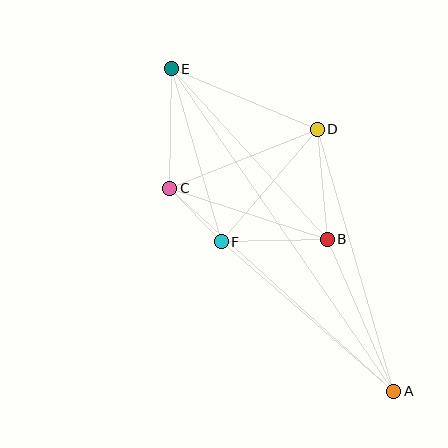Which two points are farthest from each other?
Points A and E are farthest from each other.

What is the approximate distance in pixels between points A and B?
The distance between A and B is approximately 166 pixels.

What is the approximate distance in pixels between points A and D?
The distance between A and D is approximately 273 pixels.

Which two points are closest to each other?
Points C and F are closest to each other.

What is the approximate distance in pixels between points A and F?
The distance between A and F is approximately 228 pixels.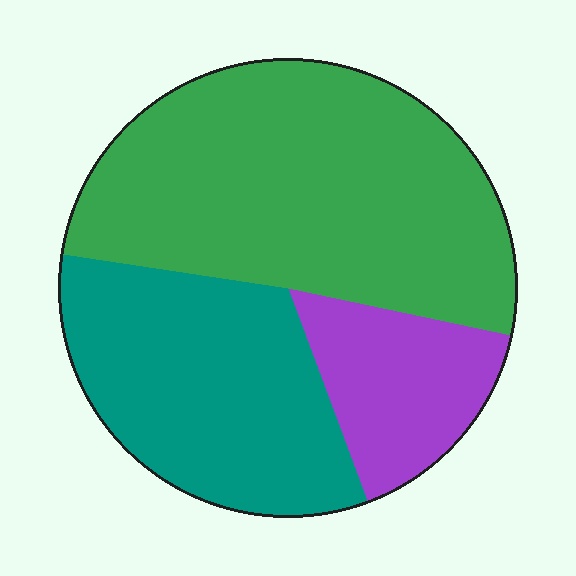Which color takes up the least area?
Purple, at roughly 15%.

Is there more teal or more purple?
Teal.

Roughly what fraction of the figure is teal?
Teal covers roughly 35% of the figure.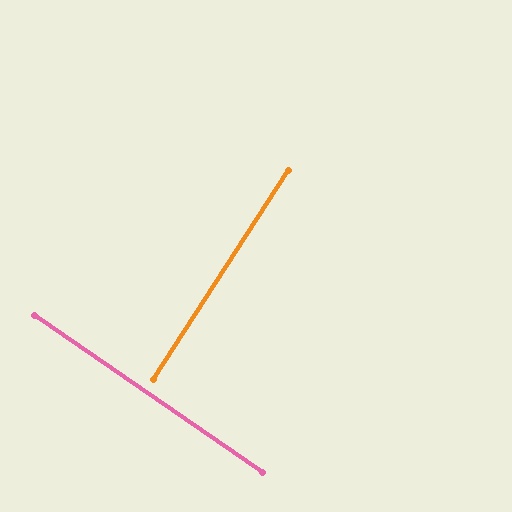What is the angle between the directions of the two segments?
Approximately 88 degrees.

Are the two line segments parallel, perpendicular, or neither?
Perpendicular — they meet at approximately 88°.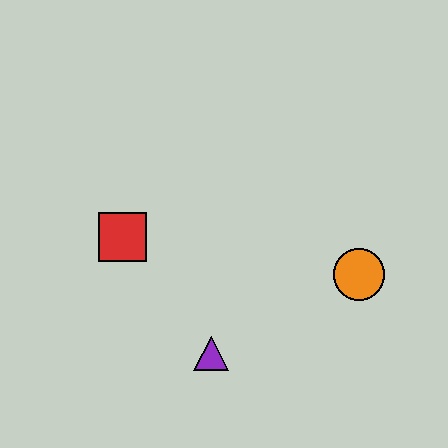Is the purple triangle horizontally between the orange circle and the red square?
Yes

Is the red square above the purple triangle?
Yes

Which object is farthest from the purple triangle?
The orange circle is farthest from the purple triangle.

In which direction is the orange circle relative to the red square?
The orange circle is to the right of the red square.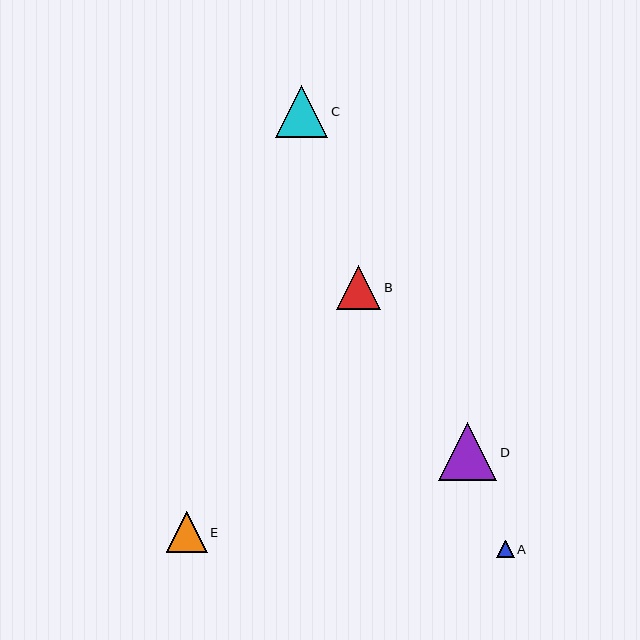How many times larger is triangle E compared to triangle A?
Triangle E is approximately 2.3 times the size of triangle A.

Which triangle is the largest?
Triangle D is the largest with a size of approximately 58 pixels.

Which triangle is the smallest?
Triangle A is the smallest with a size of approximately 18 pixels.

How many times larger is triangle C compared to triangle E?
Triangle C is approximately 1.3 times the size of triangle E.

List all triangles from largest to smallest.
From largest to smallest: D, C, B, E, A.